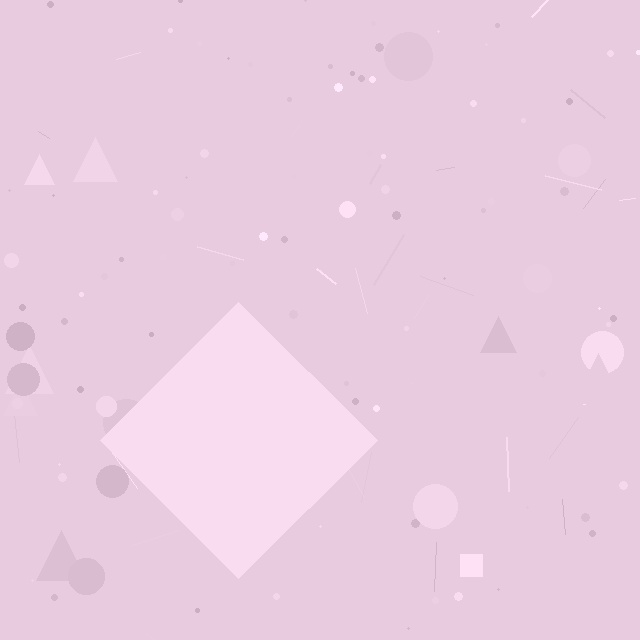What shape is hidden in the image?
A diamond is hidden in the image.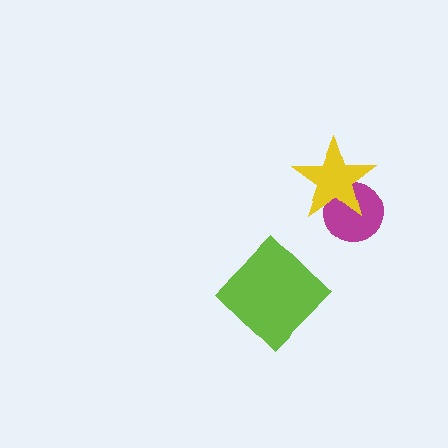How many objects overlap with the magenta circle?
1 object overlaps with the magenta circle.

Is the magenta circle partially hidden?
Yes, it is partially covered by another shape.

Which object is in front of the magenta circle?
The yellow star is in front of the magenta circle.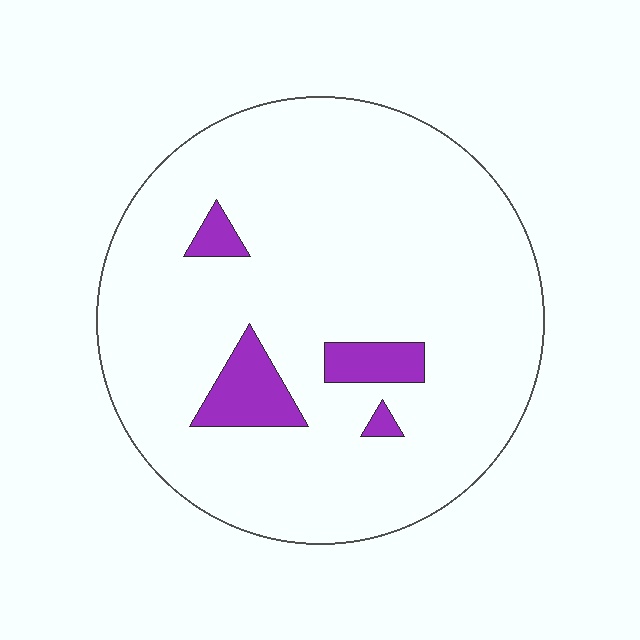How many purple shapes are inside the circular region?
4.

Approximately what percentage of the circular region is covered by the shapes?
Approximately 10%.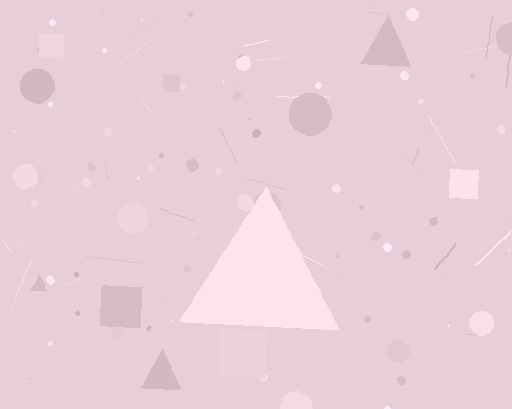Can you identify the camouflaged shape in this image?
The camouflaged shape is a triangle.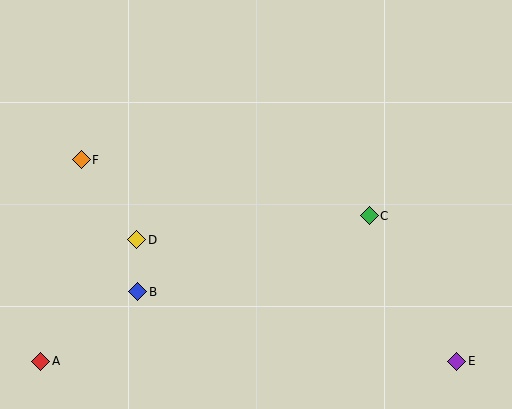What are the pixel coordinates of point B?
Point B is at (138, 292).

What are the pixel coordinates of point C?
Point C is at (369, 216).